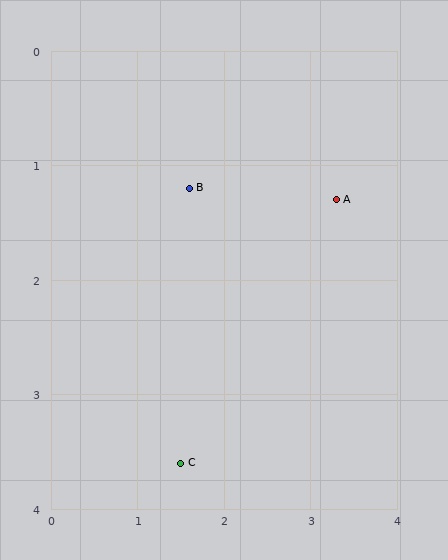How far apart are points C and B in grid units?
Points C and B are about 2.4 grid units apart.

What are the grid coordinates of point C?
Point C is at approximately (1.5, 3.6).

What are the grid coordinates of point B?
Point B is at approximately (1.6, 1.2).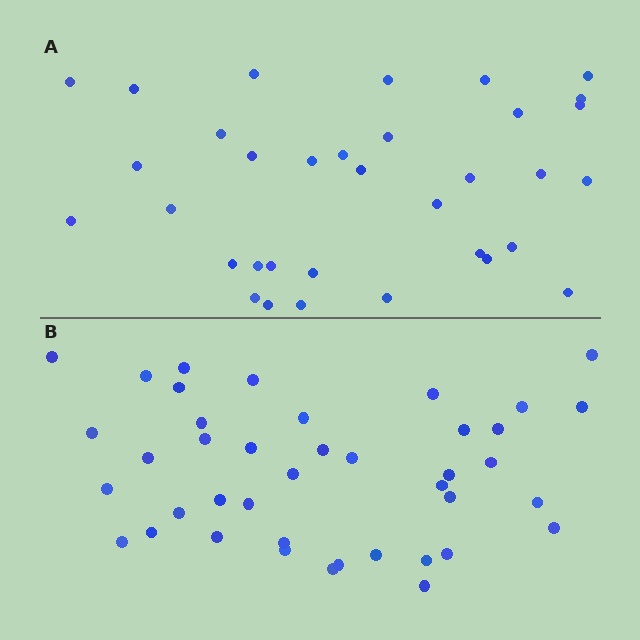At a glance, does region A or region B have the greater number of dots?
Region B (the bottom region) has more dots.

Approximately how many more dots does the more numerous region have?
Region B has roughly 8 or so more dots than region A.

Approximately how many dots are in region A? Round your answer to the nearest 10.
About 30 dots. (The exact count is 34, which rounds to 30.)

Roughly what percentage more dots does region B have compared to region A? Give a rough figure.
About 20% more.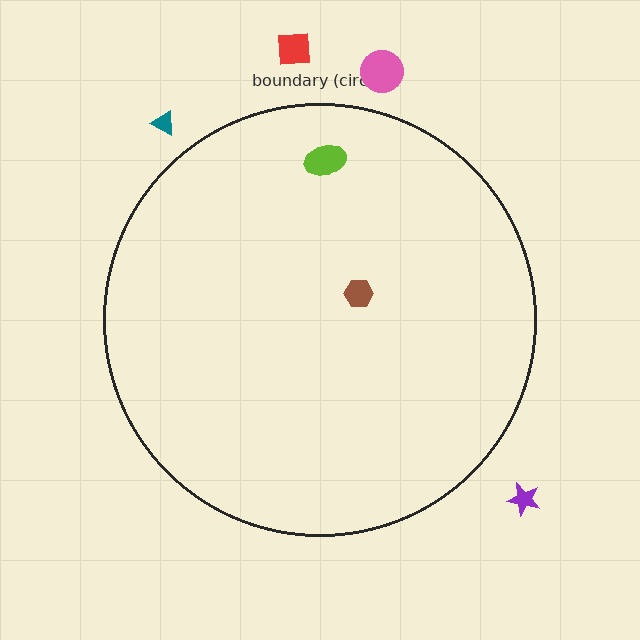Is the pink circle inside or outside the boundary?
Outside.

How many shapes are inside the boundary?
2 inside, 4 outside.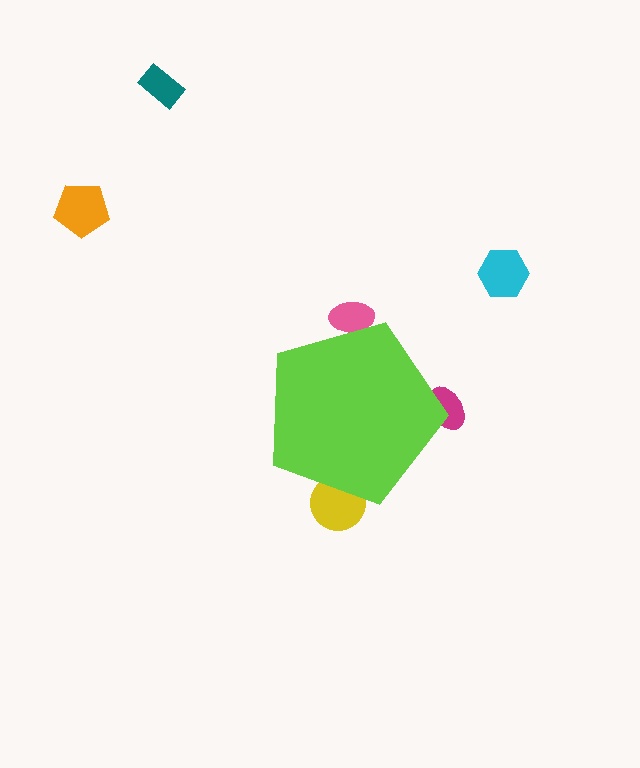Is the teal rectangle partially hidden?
No, the teal rectangle is fully visible.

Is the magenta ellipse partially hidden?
Yes, the magenta ellipse is partially hidden behind the lime pentagon.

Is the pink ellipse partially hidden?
Yes, the pink ellipse is partially hidden behind the lime pentagon.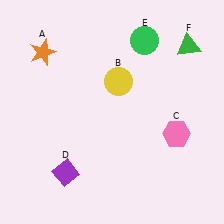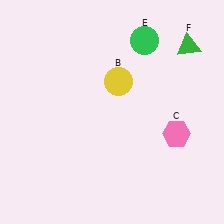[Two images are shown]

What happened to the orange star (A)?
The orange star (A) was removed in Image 2. It was in the top-left area of Image 1.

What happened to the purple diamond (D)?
The purple diamond (D) was removed in Image 2. It was in the bottom-left area of Image 1.